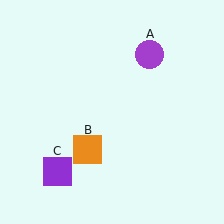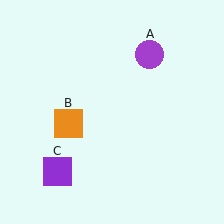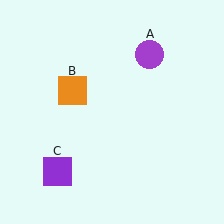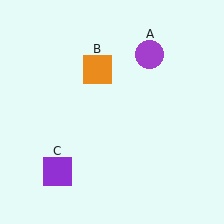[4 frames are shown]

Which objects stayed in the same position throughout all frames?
Purple circle (object A) and purple square (object C) remained stationary.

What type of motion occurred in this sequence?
The orange square (object B) rotated clockwise around the center of the scene.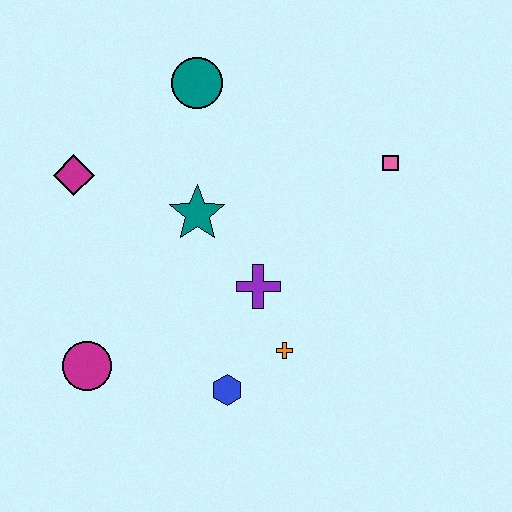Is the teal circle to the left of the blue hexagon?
Yes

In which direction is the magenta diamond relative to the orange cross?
The magenta diamond is to the left of the orange cross.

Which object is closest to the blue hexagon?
The orange cross is closest to the blue hexagon.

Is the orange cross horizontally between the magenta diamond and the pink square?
Yes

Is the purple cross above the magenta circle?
Yes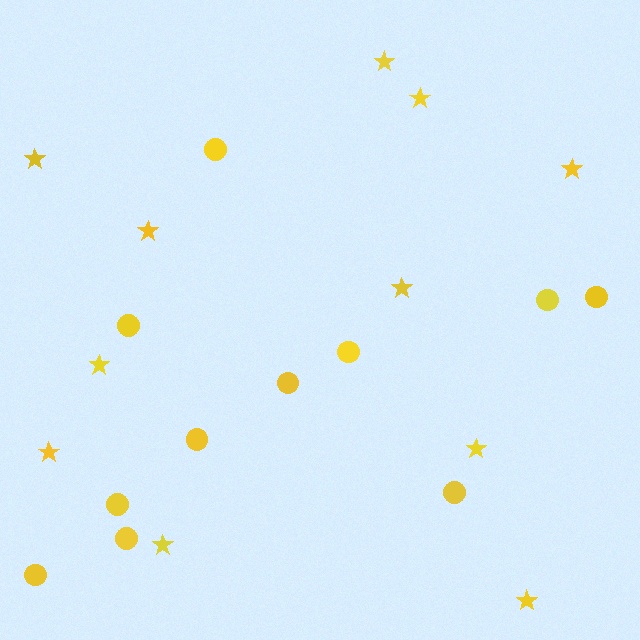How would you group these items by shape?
There are 2 groups: one group of circles (11) and one group of stars (11).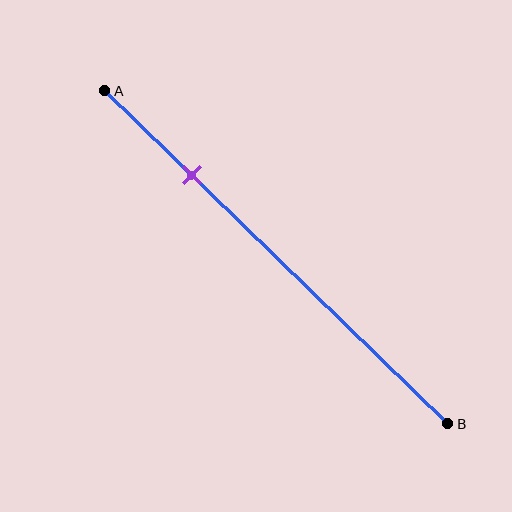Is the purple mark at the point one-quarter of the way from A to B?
Yes, the mark is approximately at the one-quarter point.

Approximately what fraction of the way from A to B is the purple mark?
The purple mark is approximately 25% of the way from A to B.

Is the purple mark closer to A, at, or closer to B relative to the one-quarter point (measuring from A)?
The purple mark is approximately at the one-quarter point of segment AB.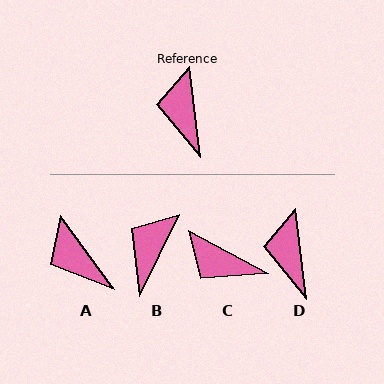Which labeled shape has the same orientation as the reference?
D.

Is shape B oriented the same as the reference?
No, it is off by about 33 degrees.